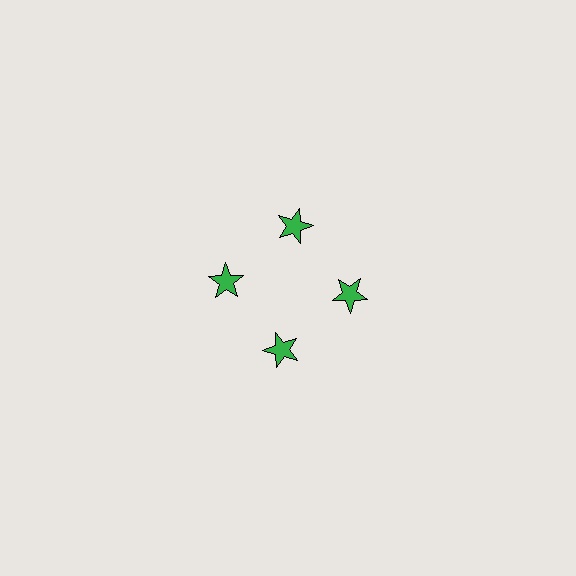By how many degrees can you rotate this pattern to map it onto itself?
The pattern maps onto itself every 90 degrees of rotation.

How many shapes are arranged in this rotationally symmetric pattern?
There are 4 shapes, arranged in 4 groups of 1.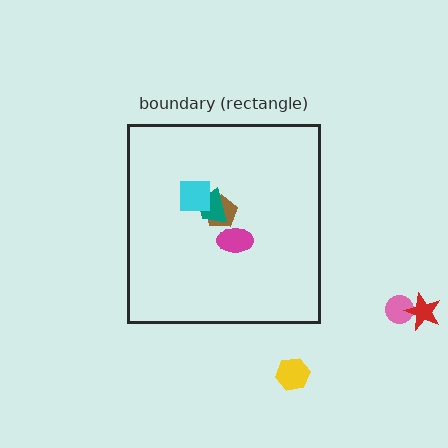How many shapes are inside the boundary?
4 inside, 3 outside.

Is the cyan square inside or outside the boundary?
Inside.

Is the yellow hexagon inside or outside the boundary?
Outside.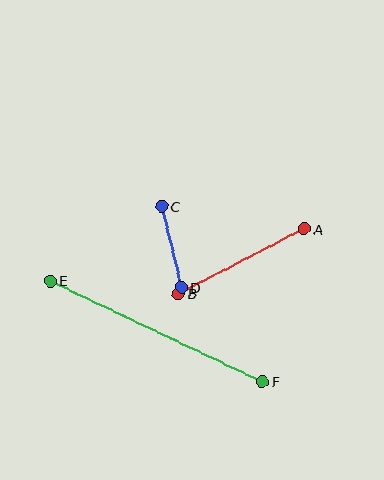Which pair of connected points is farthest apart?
Points E and F are farthest apart.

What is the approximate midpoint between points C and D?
The midpoint is at approximately (171, 247) pixels.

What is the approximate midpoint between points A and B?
The midpoint is at approximately (241, 261) pixels.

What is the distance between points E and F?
The distance is approximately 235 pixels.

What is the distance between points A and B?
The distance is approximately 142 pixels.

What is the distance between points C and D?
The distance is approximately 83 pixels.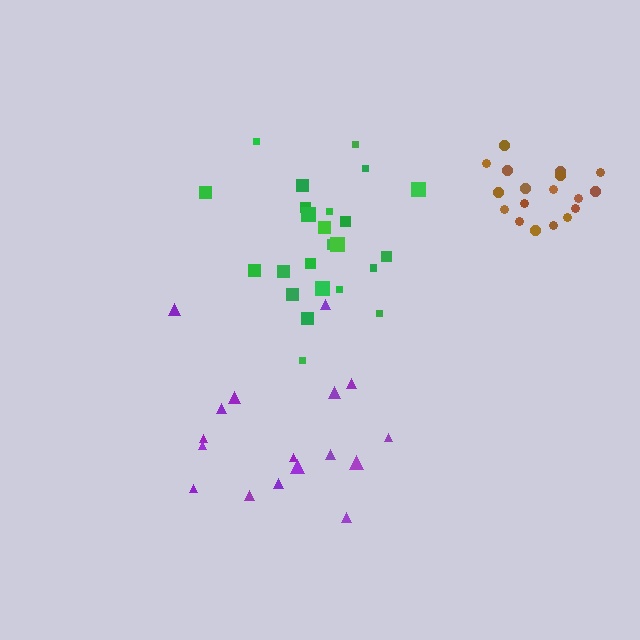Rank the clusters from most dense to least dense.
brown, green, purple.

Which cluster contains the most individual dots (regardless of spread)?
Green (25).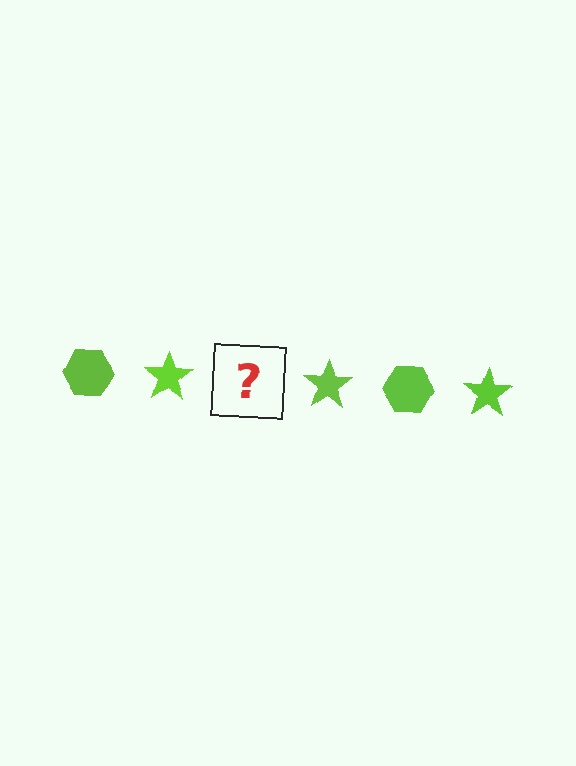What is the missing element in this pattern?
The missing element is a lime hexagon.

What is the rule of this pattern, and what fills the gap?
The rule is that the pattern cycles through hexagon, star shapes in lime. The gap should be filled with a lime hexagon.